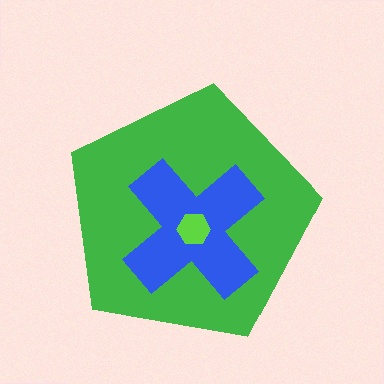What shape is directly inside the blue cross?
The lime hexagon.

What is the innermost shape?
The lime hexagon.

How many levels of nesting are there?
3.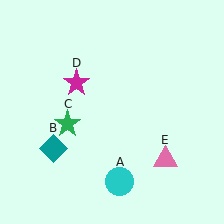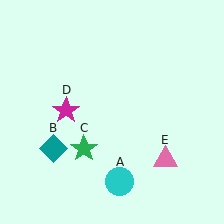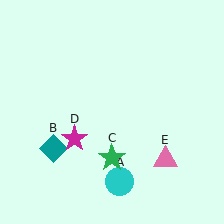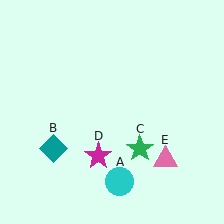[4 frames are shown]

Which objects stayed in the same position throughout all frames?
Cyan circle (object A) and teal diamond (object B) and pink triangle (object E) remained stationary.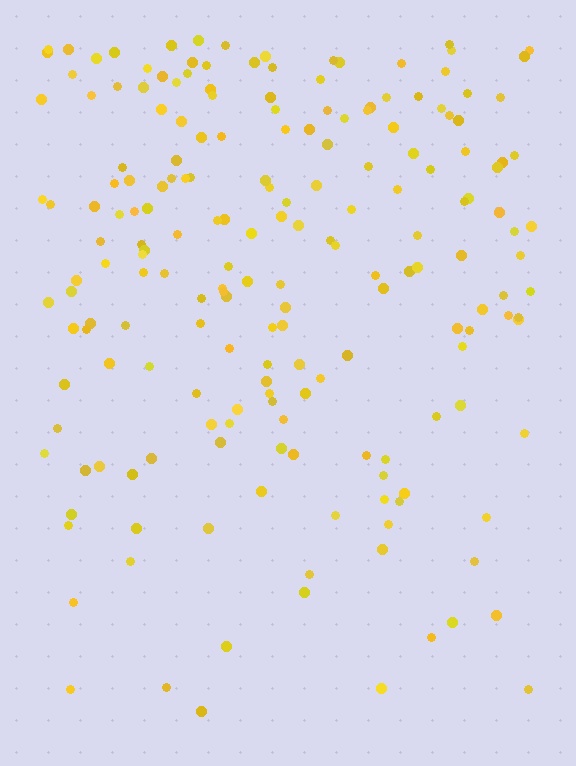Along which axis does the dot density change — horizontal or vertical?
Vertical.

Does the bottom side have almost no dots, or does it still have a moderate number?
Still a moderate number, just noticeably fewer than the top.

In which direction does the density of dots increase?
From bottom to top, with the top side densest.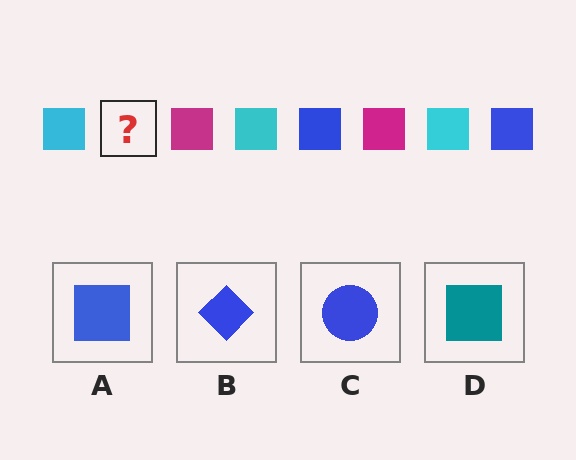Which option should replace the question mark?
Option A.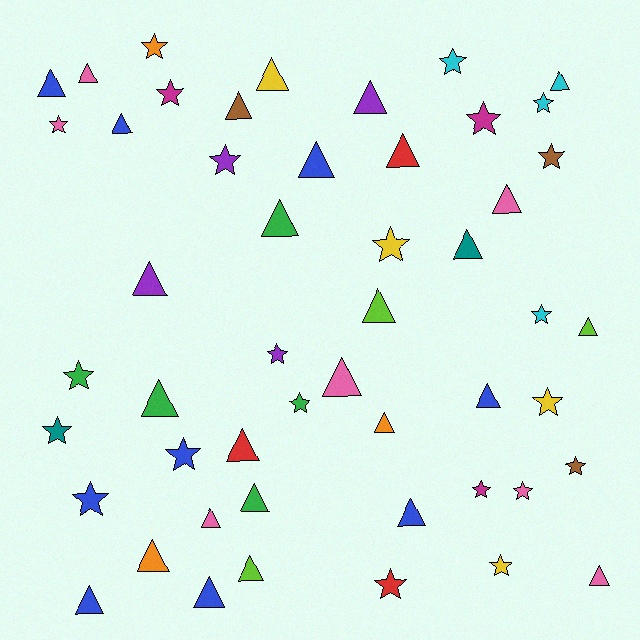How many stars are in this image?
There are 22 stars.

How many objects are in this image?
There are 50 objects.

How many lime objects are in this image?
There are 3 lime objects.